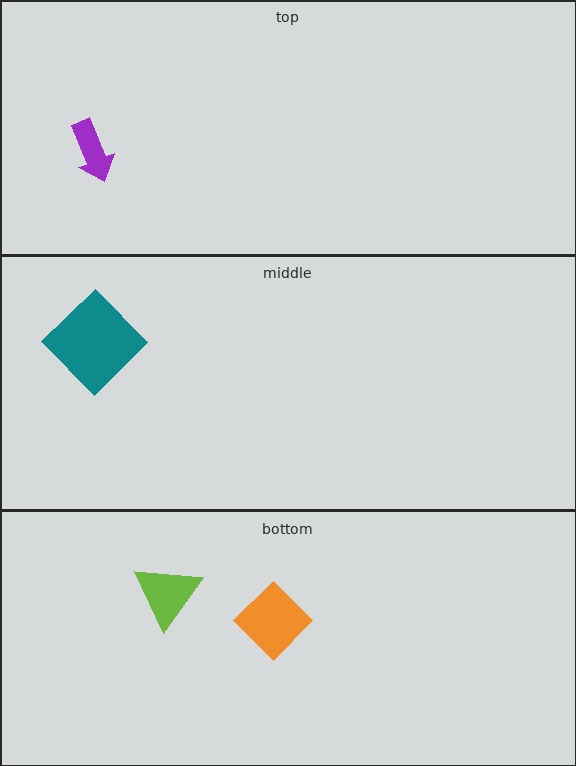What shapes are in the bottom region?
The orange diamond, the lime triangle.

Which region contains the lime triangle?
The bottom region.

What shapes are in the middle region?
The teal diamond.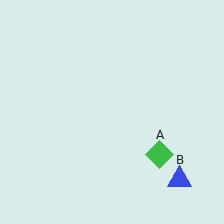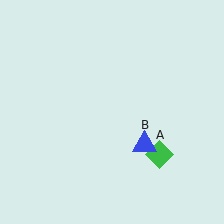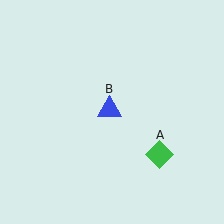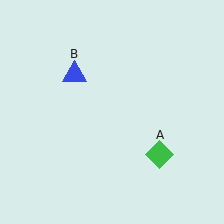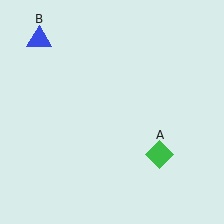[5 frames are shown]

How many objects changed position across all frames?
1 object changed position: blue triangle (object B).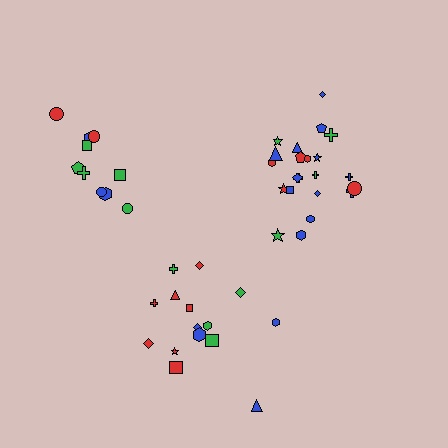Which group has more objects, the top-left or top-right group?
The top-right group.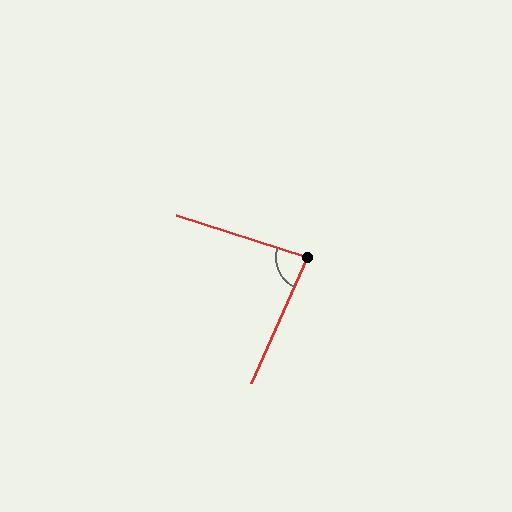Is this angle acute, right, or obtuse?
It is acute.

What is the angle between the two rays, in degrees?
Approximately 84 degrees.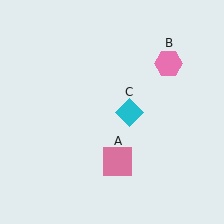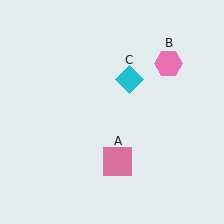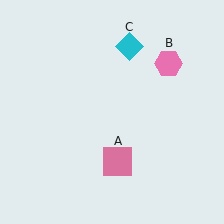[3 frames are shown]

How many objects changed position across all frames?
1 object changed position: cyan diamond (object C).